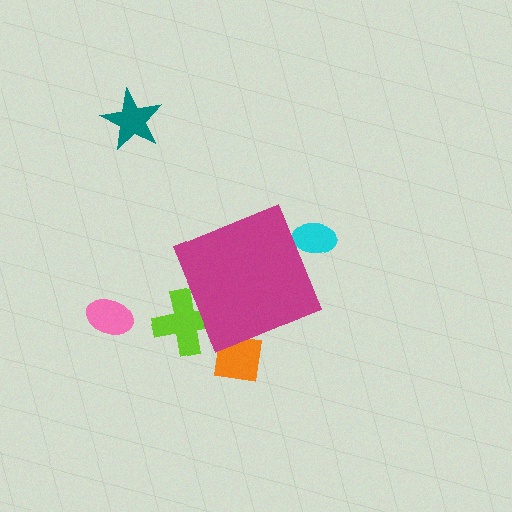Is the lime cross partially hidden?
Yes, the lime cross is partially hidden behind the magenta diamond.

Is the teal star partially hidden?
No, the teal star is fully visible.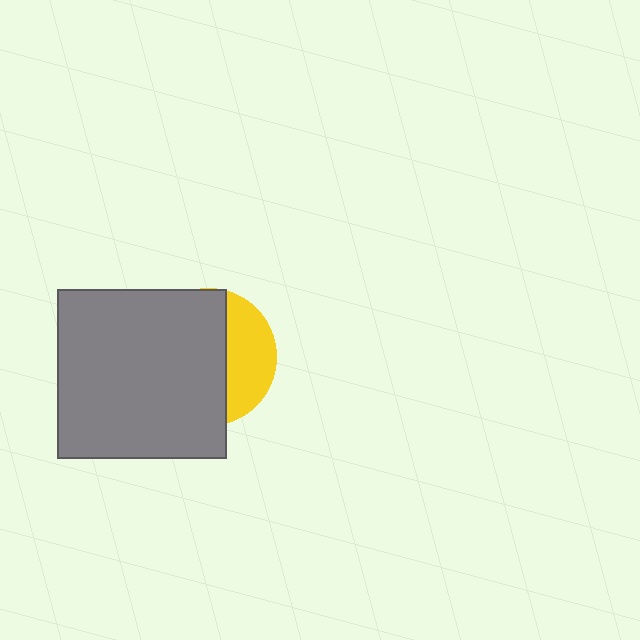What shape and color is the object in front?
The object in front is a gray square.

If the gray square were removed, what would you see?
You would see the complete yellow circle.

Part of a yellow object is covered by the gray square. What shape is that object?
It is a circle.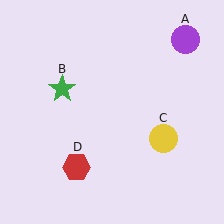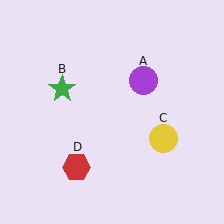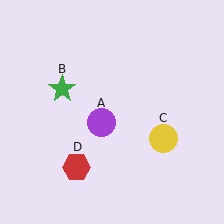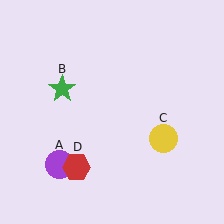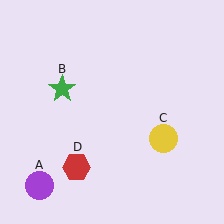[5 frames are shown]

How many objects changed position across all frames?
1 object changed position: purple circle (object A).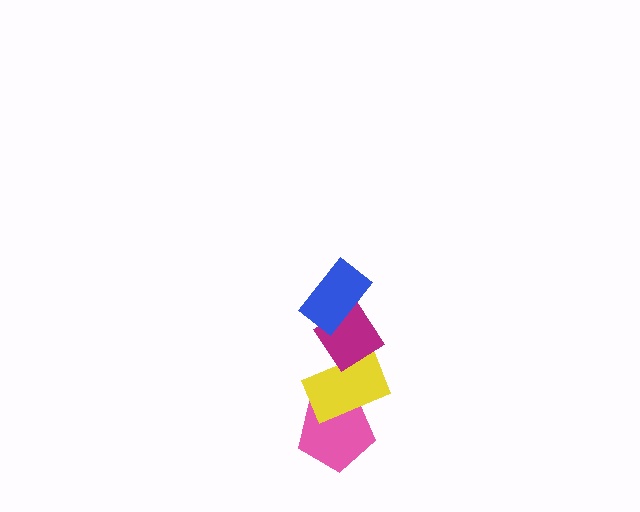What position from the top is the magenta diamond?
The magenta diamond is 2nd from the top.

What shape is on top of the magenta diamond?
The blue rectangle is on top of the magenta diamond.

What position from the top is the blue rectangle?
The blue rectangle is 1st from the top.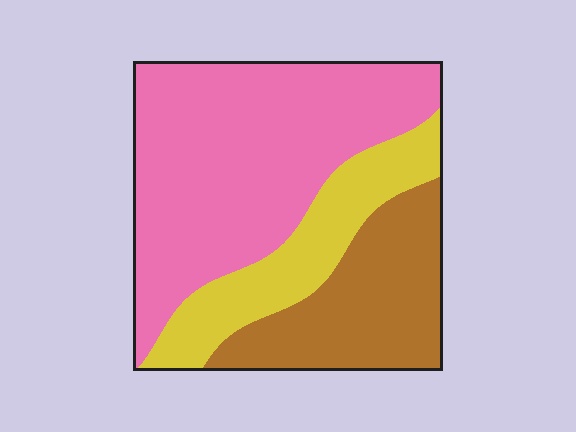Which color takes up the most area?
Pink, at roughly 55%.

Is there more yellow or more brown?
Brown.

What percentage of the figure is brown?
Brown covers about 25% of the figure.